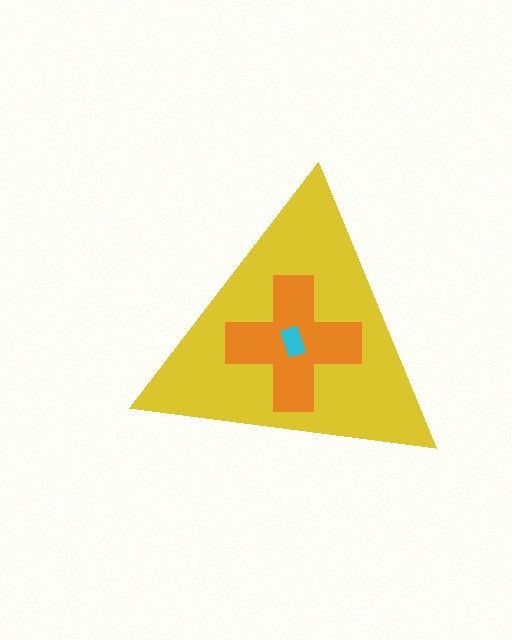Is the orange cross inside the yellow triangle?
Yes.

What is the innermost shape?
The cyan rectangle.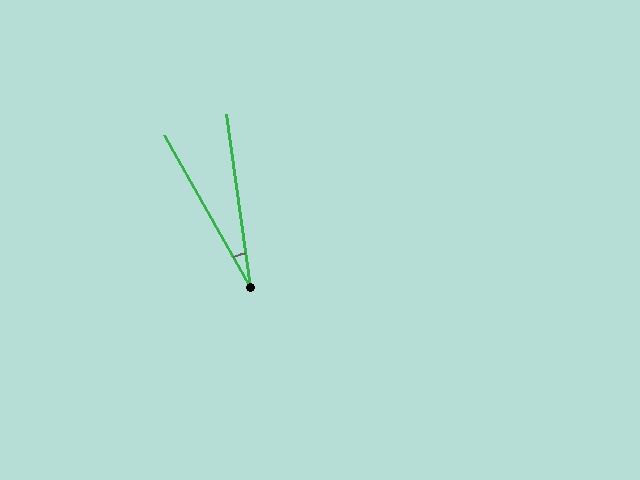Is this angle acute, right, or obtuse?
It is acute.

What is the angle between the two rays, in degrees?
Approximately 22 degrees.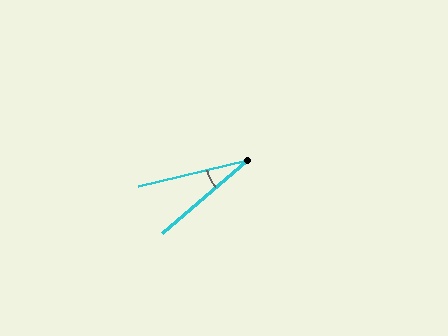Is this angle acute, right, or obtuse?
It is acute.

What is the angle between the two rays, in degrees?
Approximately 28 degrees.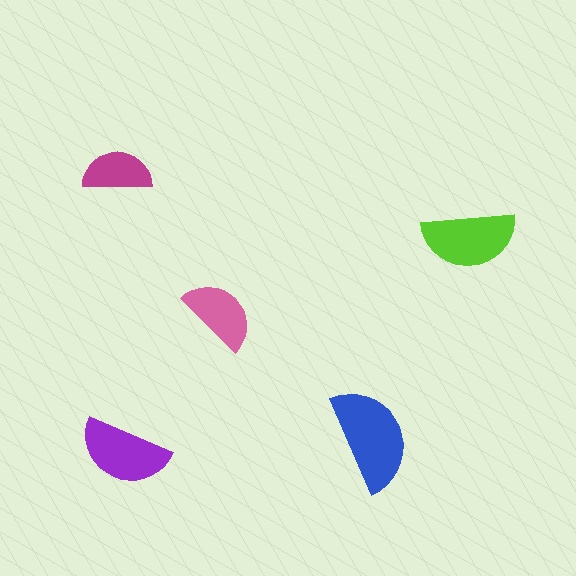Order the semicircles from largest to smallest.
the blue one, the lime one, the purple one, the pink one, the magenta one.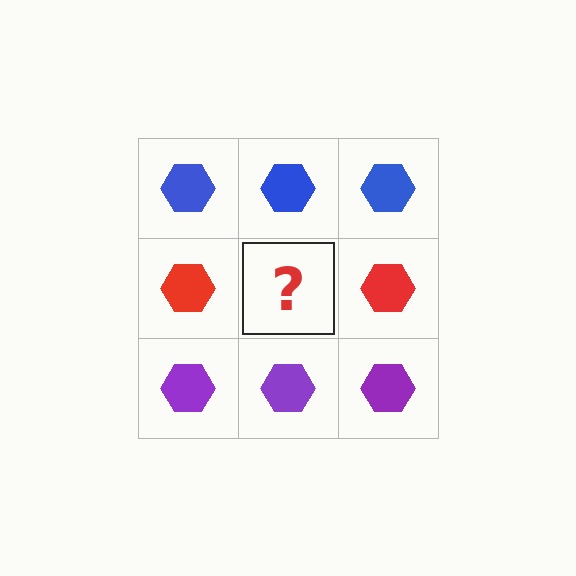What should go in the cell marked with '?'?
The missing cell should contain a red hexagon.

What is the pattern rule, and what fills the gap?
The rule is that each row has a consistent color. The gap should be filled with a red hexagon.